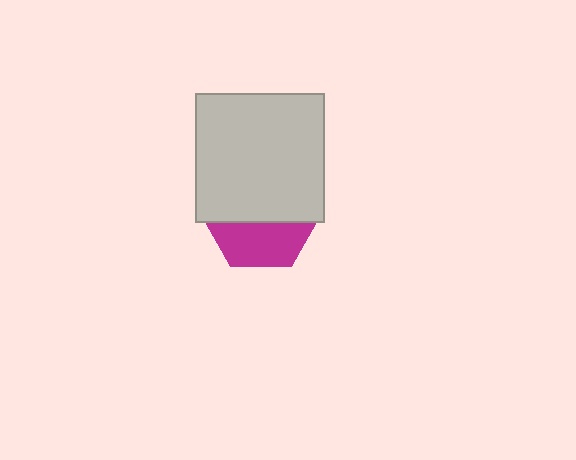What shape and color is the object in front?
The object in front is a light gray square.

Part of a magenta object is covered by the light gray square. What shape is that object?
It is a hexagon.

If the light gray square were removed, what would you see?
You would see the complete magenta hexagon.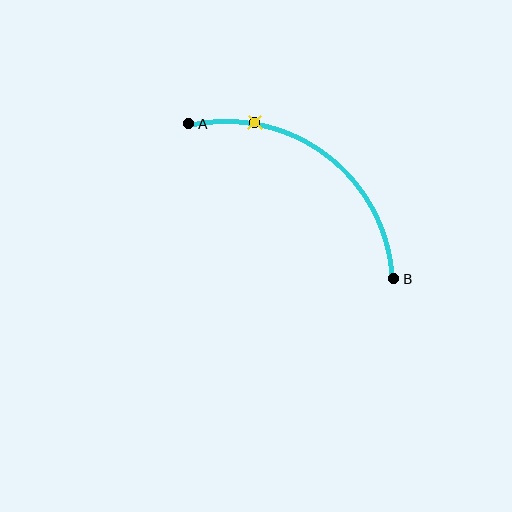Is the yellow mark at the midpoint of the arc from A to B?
No. The yellow mark lies on the arc but is closer to endpoint A. The arc midpoint would be at the point on the curve equidistant along the arc from both A and B.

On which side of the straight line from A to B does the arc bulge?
The arc bulges above and to the right of the straight line connecting A and B.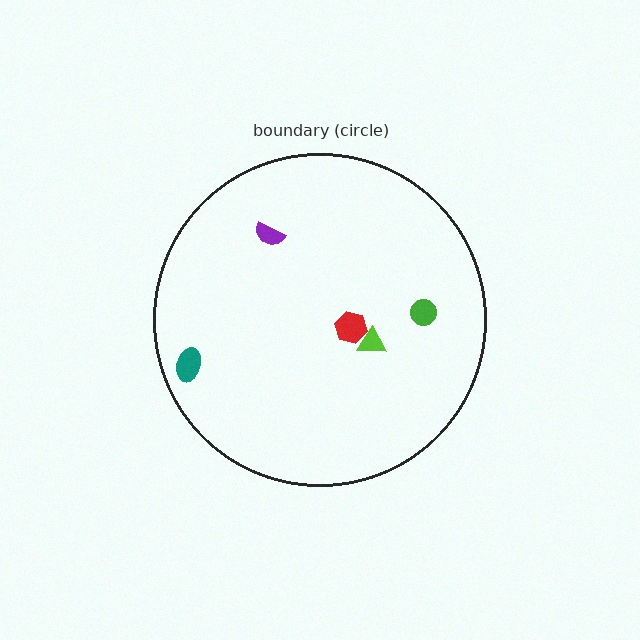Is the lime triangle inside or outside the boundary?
Inside.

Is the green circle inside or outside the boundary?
Inside.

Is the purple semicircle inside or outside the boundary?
Inside.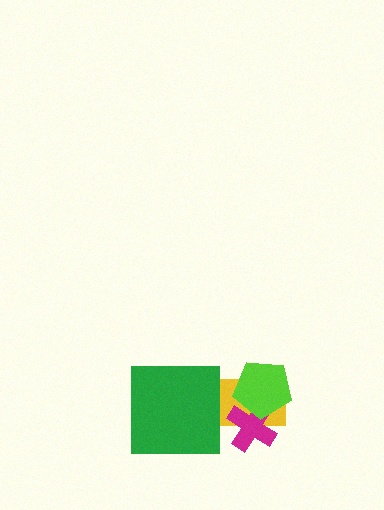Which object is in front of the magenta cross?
The lime pentagon is in front of the magenta cross.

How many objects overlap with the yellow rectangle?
3 objects overlap with the yellow rectangle.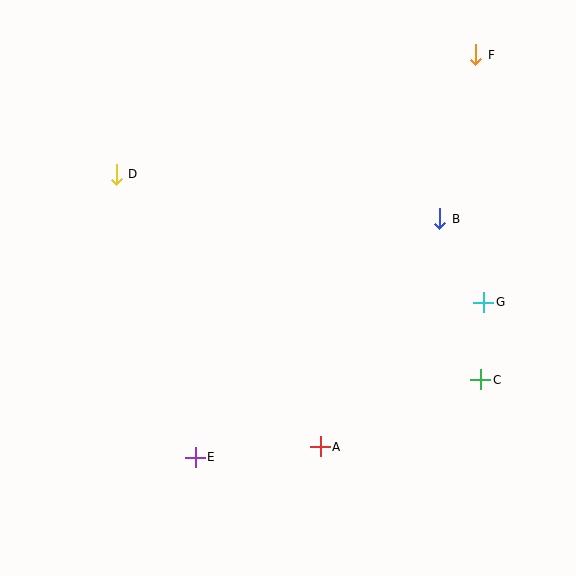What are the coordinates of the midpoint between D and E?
The midpoint between D and E is at (156, 316).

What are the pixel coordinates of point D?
Point D is at (116, 174).